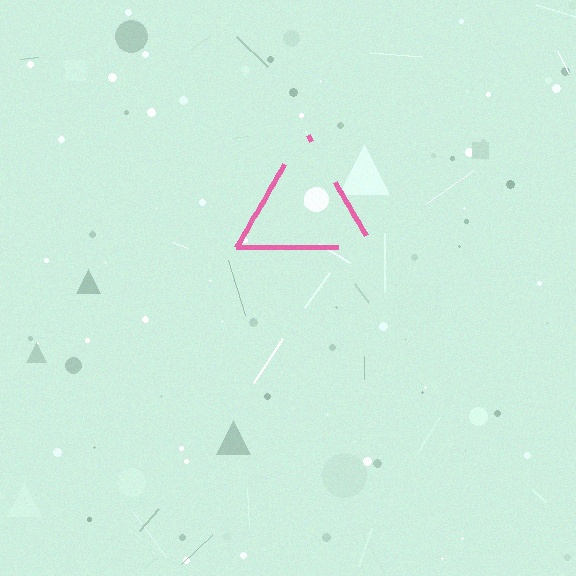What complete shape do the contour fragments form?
The contour fragments form a triangle.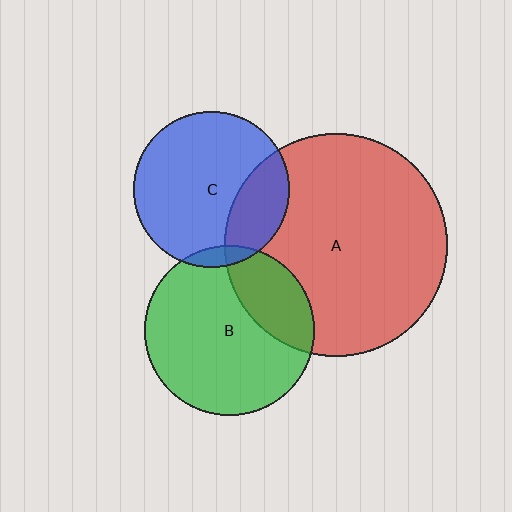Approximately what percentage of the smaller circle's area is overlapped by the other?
Approximately 25%.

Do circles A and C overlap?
Yes.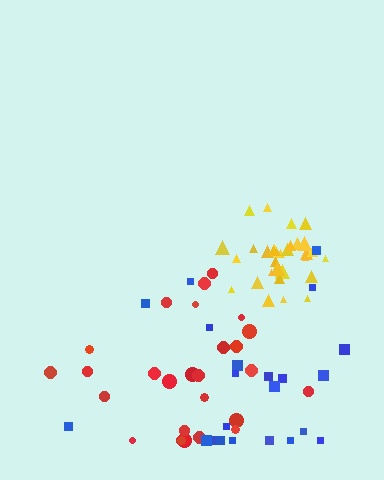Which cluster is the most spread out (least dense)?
Blue.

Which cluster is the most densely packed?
Yellow.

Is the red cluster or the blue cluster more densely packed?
Red.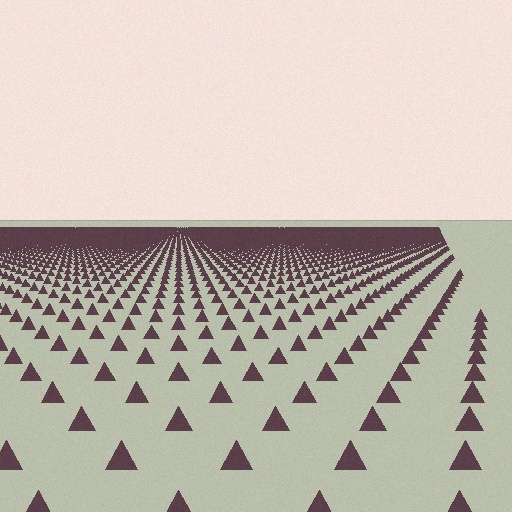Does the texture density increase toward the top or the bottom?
Density increases toward the top.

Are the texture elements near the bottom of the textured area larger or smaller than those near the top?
Larger. Near the bottom, elements are closer to the viewer and appear at a bigger on-screen size.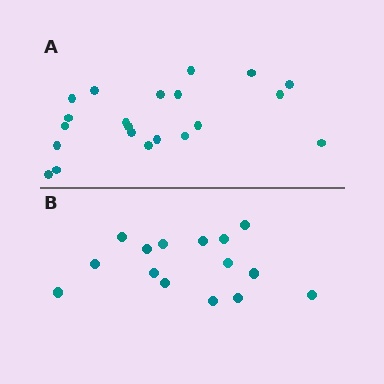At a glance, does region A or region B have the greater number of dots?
Region A (the top region) has more dots.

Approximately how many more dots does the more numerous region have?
Region A has about 6 more dots than region B.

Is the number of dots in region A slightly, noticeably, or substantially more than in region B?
Region A has noticeably more, but not dramatically so. The ratio is roughly 1.4 to 1.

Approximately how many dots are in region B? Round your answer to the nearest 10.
About 20 dots. (The exact count is 15, which rounds to 20.)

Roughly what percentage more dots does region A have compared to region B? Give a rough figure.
About 40% more.